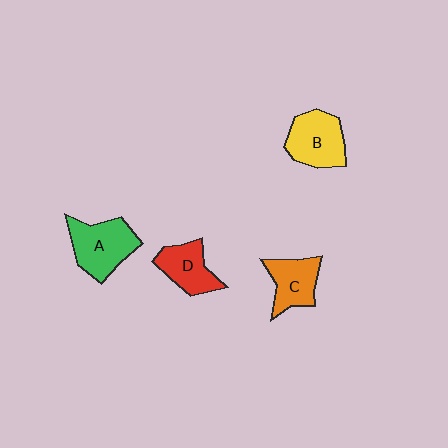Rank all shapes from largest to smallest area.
From largest to smallest: A (green), B (yellow), C (orange), D (red).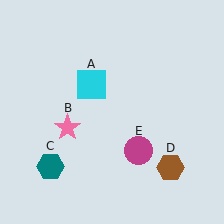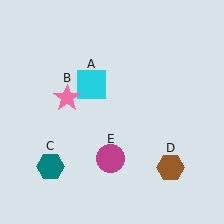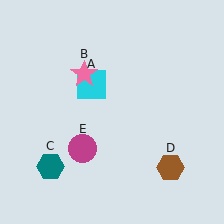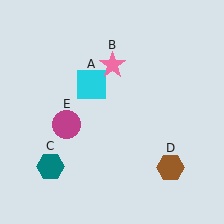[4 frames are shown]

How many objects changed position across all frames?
2 objects changed position: pink star (object B), magenta circle (object E).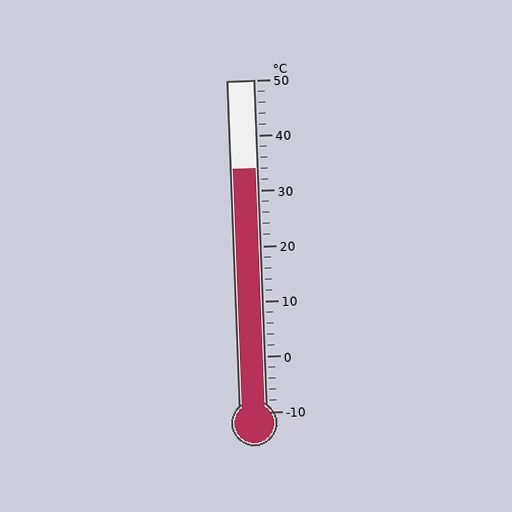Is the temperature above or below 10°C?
The temperature is above 10°C.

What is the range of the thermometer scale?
The thermometer scale ranges from -10°C to 50°C.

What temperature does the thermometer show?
The thermometer shows approximately 34°C.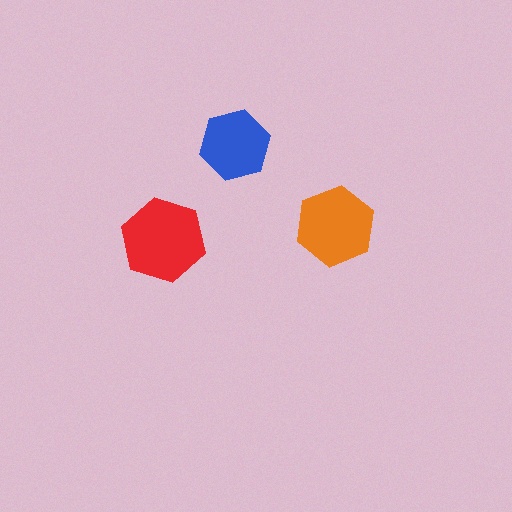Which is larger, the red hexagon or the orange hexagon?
The red one.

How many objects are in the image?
There are 3 objects in the image.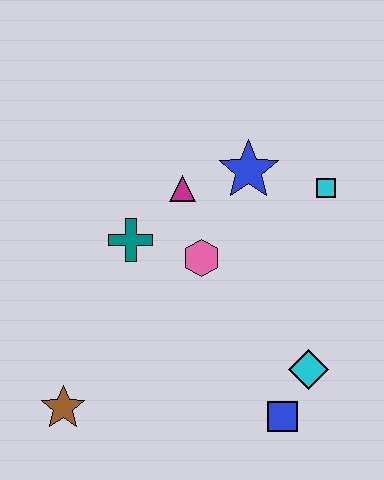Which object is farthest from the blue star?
The brown star is farthest from the blue star.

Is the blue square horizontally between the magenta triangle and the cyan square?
Yes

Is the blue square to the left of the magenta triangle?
No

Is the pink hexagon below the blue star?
Yes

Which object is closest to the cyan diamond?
The blue square is closest to the cyan diamond.